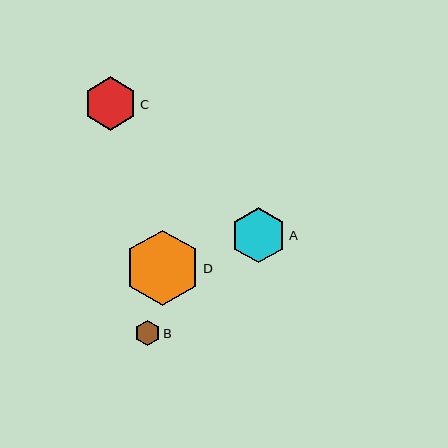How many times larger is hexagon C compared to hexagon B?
Hexagon C is approximately 2.1 times the size of hexagon B.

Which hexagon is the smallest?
Hexagon B is the smallest with a size of approximately 25 pixels.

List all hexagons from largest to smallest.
From largest to smallest: D, A, C, B.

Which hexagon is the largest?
Hexagon D is the largest with a size of approximately 75 pixels.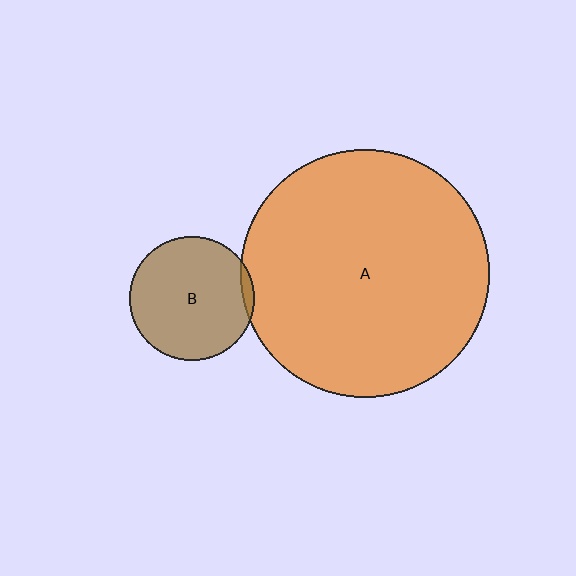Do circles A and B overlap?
Yes.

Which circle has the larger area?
Circle A (orange).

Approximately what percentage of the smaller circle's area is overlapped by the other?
Approximately 5%.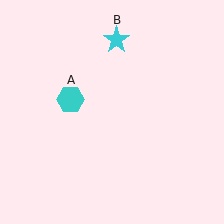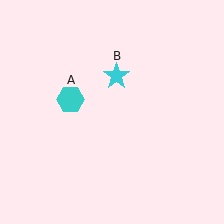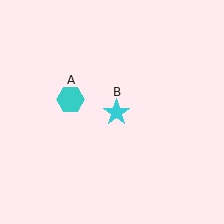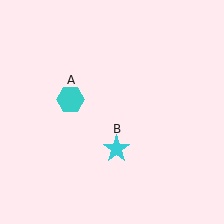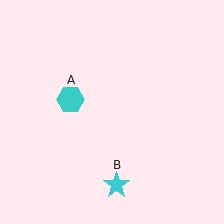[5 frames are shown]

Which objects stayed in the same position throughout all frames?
Cyan hexagon (object A) remained stationary.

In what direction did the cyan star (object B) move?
The cyan star (object B) moved down.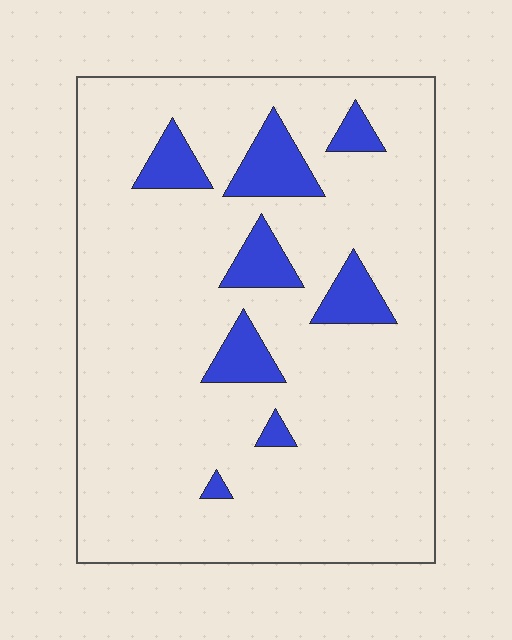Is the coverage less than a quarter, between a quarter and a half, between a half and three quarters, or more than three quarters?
Less than a quarter.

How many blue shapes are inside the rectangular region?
8.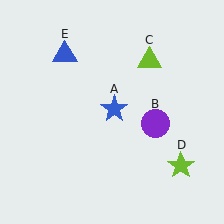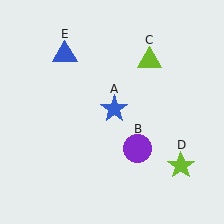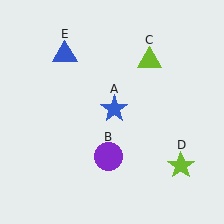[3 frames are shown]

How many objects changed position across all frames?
1 object changed position: purple circle (object B).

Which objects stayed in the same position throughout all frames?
Blue star (object A) and lime triangle (object C) and lime star (object D) and blue triangle (object E) remained stationary.